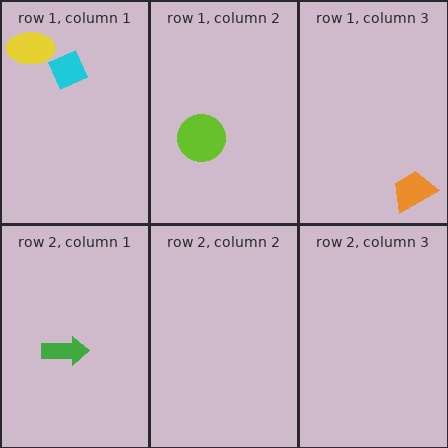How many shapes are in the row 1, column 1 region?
2.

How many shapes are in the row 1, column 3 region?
1.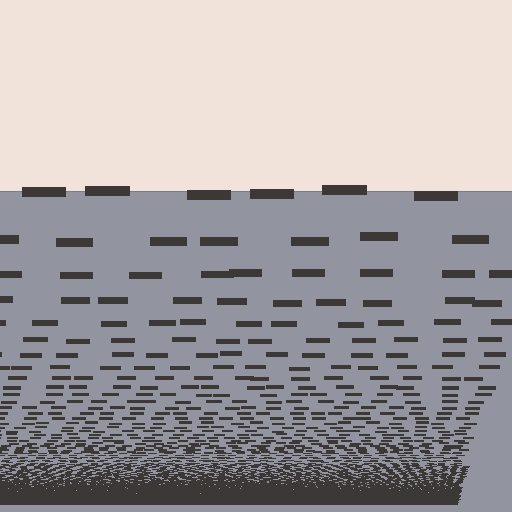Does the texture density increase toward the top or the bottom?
Density increases toward the bottom.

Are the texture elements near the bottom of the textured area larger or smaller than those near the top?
Smaller. The gradient is inverted — elements near the bottom are smaller and denser.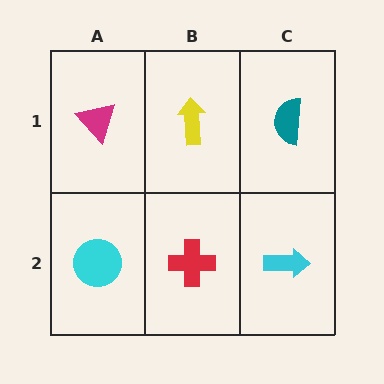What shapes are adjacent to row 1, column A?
A cyan circle (row 2, column A), a yellow arrow (row 1, column B).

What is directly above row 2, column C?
A teal semicircle.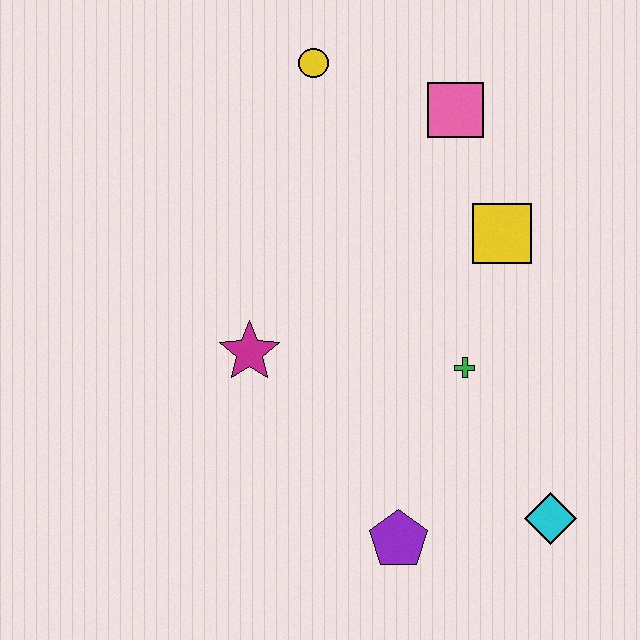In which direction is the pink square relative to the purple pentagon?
The pink square is above the purple pentagon.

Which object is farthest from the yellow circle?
The cyan diamond is farthest from the yellow circle.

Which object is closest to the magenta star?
The green cross is closest to the magenta star.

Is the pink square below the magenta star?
No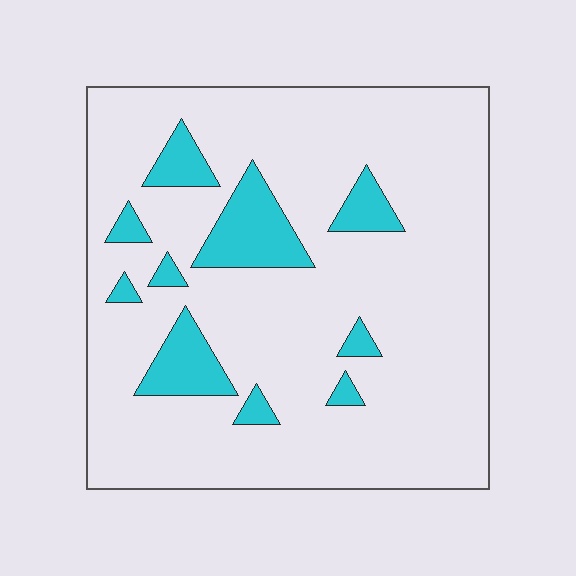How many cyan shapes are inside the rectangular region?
10.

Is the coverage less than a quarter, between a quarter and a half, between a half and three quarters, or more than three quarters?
Less than a quarter.